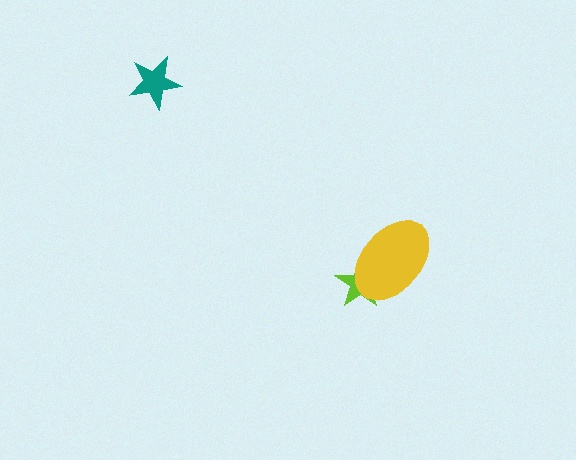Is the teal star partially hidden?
No, no other shape covers it.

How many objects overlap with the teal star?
0 objects overlap with the teal star.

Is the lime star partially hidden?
Yes, it is partially covered by another shape.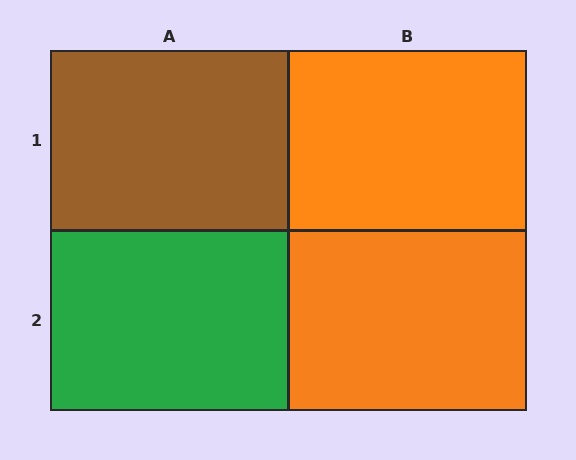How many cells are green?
1 cell is green.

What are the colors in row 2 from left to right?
Green, orange.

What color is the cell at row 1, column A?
Brown.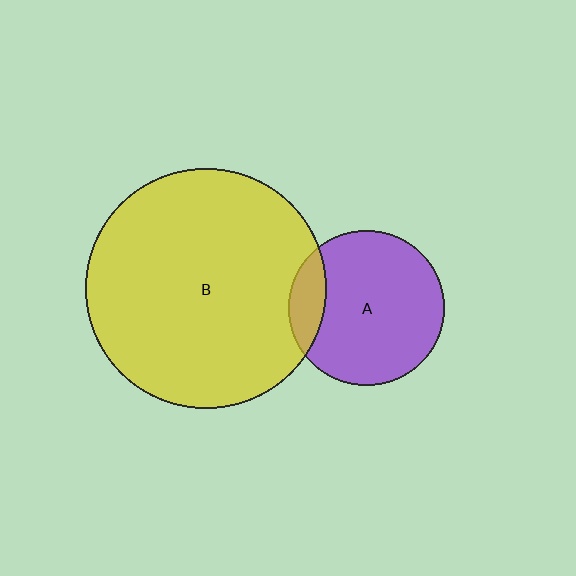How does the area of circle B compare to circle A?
Approximately 2.4 times.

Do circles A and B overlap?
Yes.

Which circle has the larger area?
Circle B (yellow).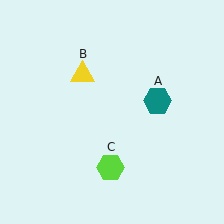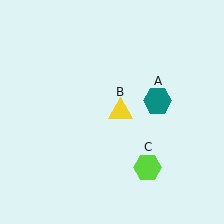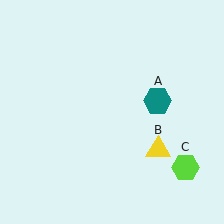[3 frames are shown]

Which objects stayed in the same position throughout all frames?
Teal hexagon (object A) remained stationary.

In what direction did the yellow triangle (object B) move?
The yellow triangle (object B) moved down and to the right.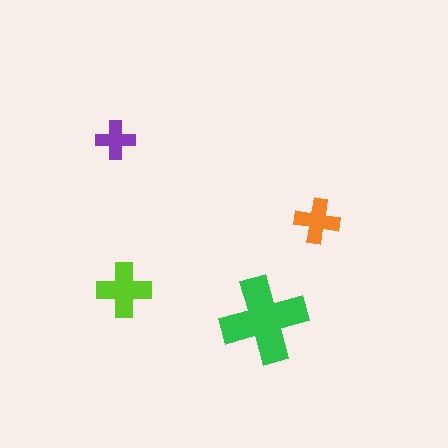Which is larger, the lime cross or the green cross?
The green one.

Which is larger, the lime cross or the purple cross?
The lime one.